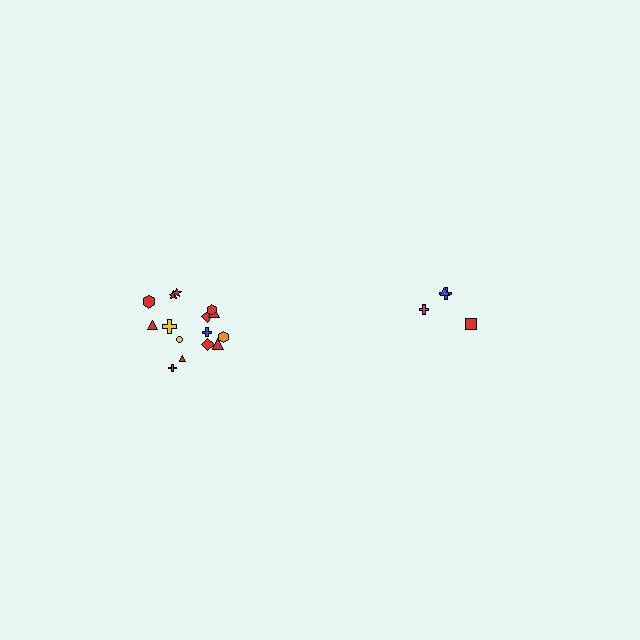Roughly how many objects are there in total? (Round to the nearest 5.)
Roughly 20 objects in total.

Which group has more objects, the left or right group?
The left group.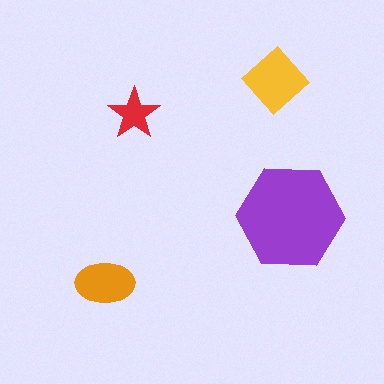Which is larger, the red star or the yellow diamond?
The yellow diamond.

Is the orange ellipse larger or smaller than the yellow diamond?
Smaller.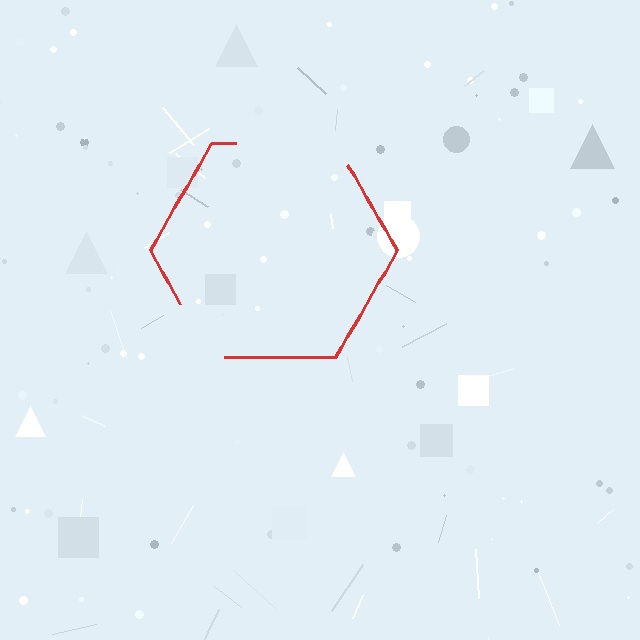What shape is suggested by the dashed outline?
The dashed outline suggests a hexagon.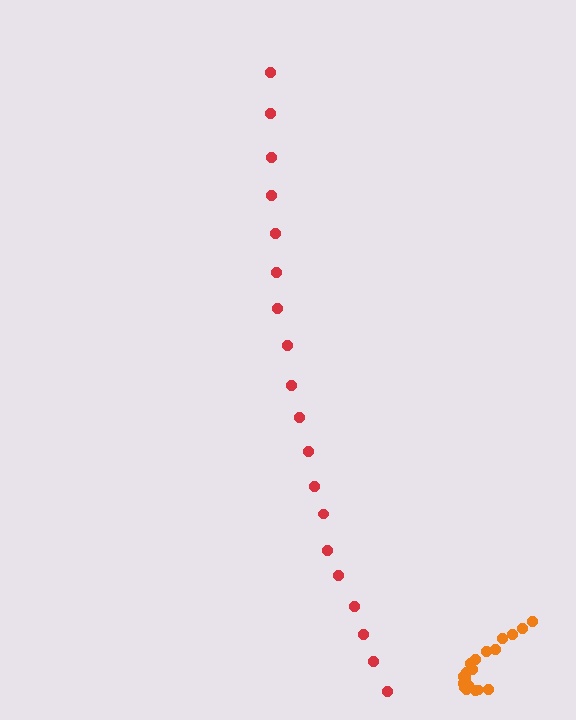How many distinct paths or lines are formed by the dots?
There are 2 distinct paths.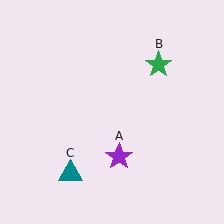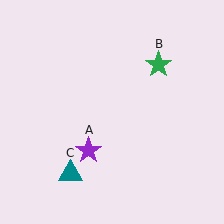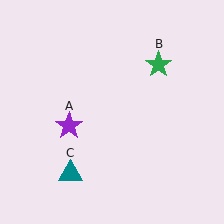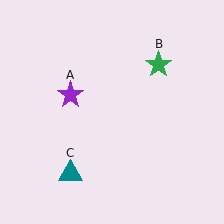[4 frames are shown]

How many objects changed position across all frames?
1 object changed position: purple star (object A).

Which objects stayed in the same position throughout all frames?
Green star (object B) and teal triangle (object C) remained stationary.